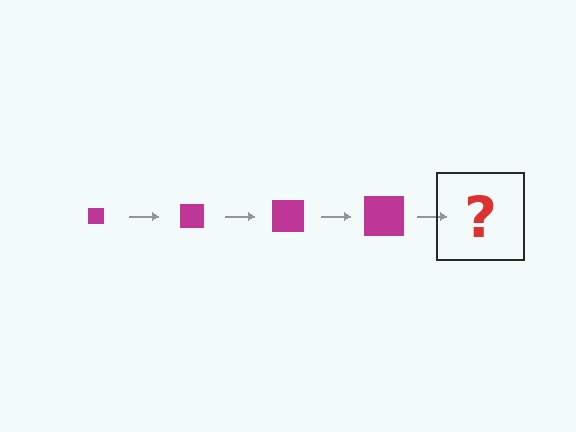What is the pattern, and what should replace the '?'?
The pattern is that the square gets progressively larger each step. The '?' should be a magenta square, larger than the previous one.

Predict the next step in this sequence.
The next step is a magenta square, larger than the previous one.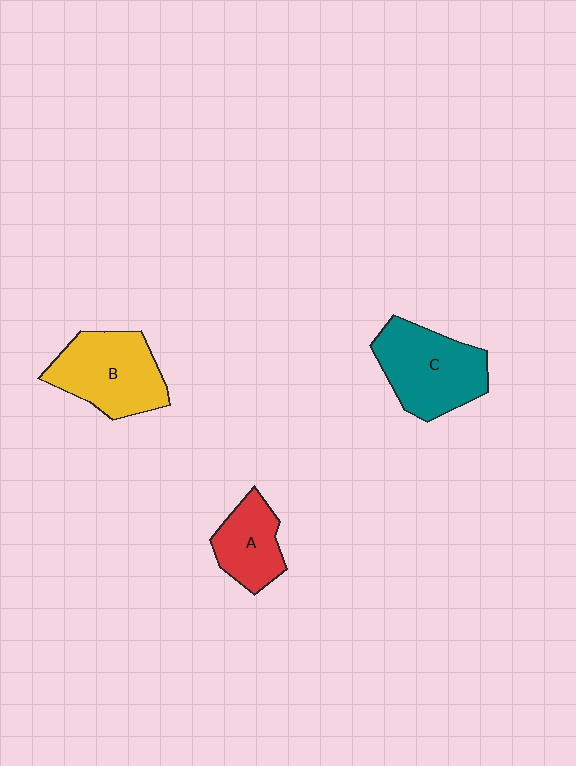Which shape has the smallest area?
Shape A (red).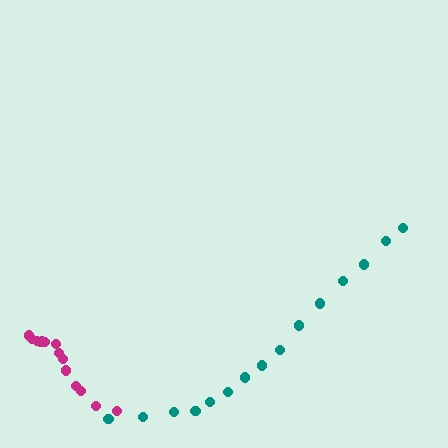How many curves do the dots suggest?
There are 2 distinct paths.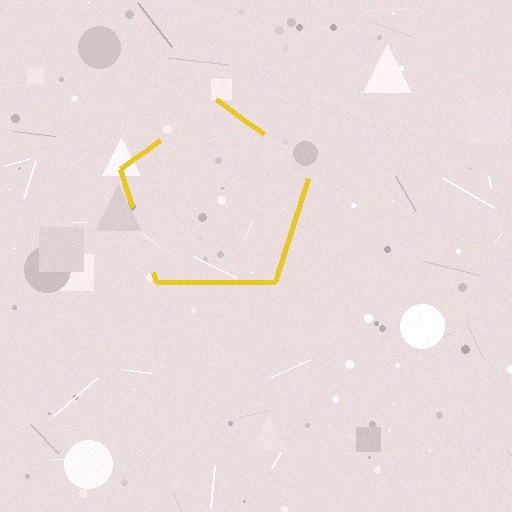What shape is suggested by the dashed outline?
The dashed outline suggests a pentagon.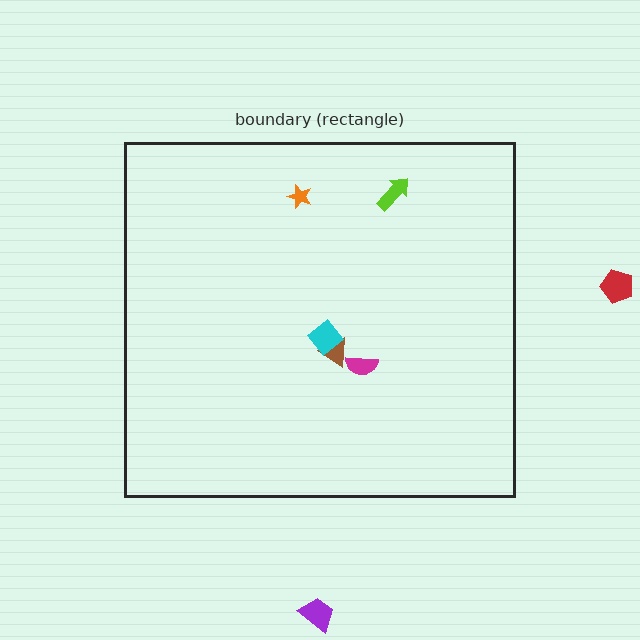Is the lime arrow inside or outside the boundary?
Inside.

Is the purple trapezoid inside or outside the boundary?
Outside.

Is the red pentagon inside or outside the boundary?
Outside.